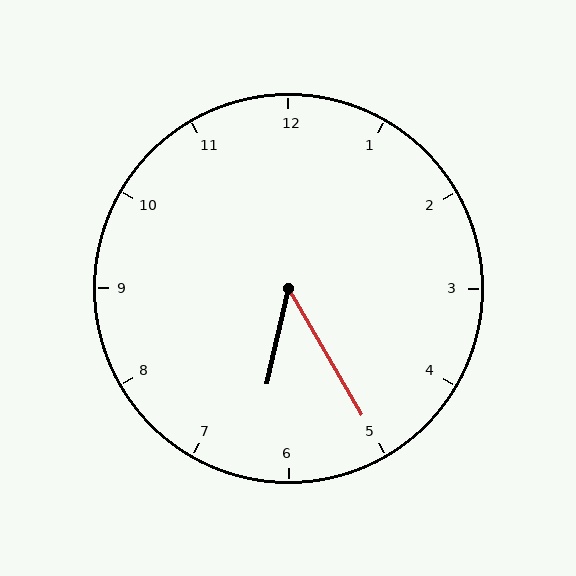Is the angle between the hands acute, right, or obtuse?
It is acute.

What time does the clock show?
6:25.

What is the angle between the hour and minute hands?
Approximately 42 degrees.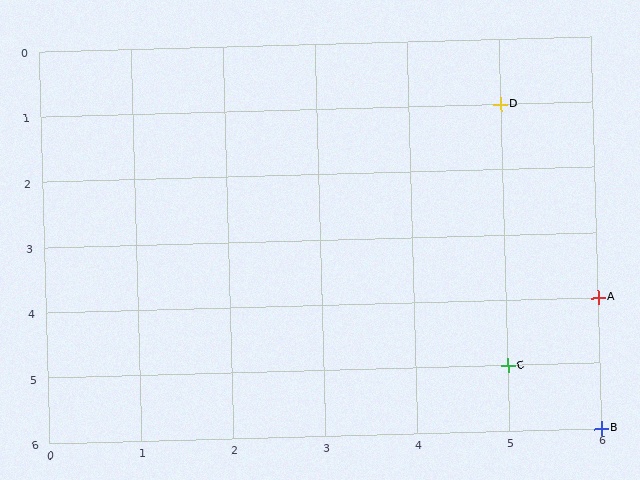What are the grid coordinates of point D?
Point D is at grid coordinates (5, 1).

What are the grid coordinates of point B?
Point B is at grid coordinates (6, 6).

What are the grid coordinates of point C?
Point C is at grid coordinates (5, 5).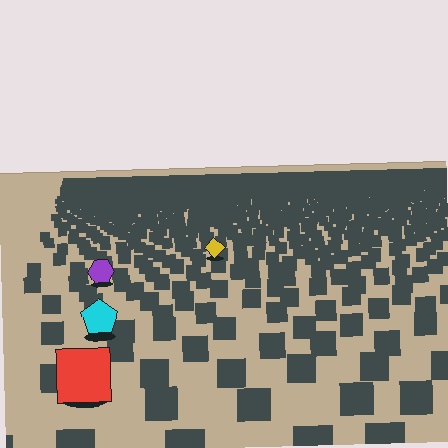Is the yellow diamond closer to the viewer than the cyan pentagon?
No. The cyan pentagon is closer — you can tell from the texture gradient: the ground texture is coarser near it.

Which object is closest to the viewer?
The red square is closest. The texture marks near it are larger and more spread out.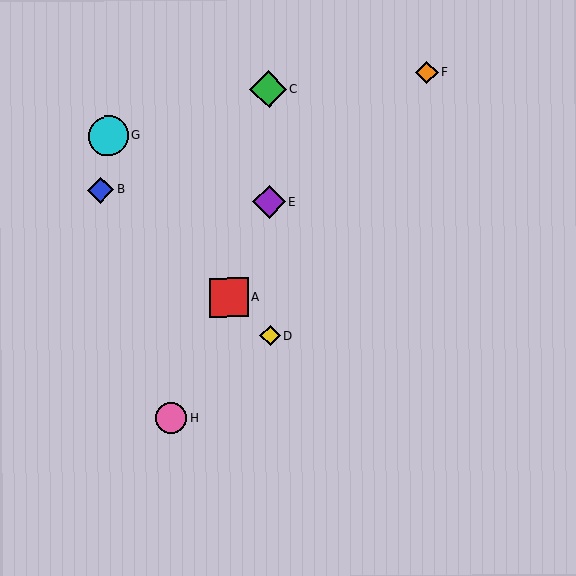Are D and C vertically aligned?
Yes, both are at x≈270.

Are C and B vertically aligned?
No, C is at x≈268 and B is at x≈101.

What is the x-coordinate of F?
Object F is at x≈427.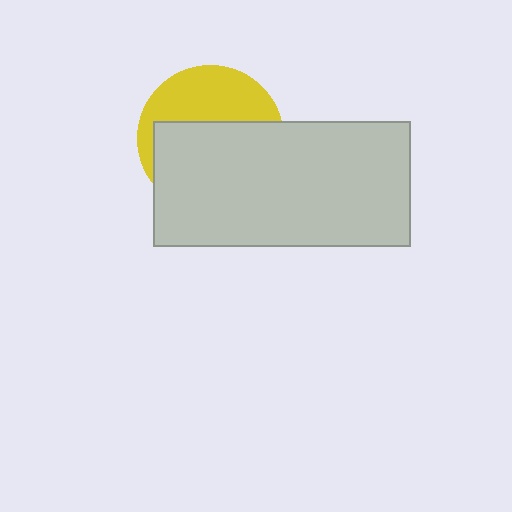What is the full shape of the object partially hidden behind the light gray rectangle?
The partially hidden object is a yellow circle.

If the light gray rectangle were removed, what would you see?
You would see the complete yellow circle.